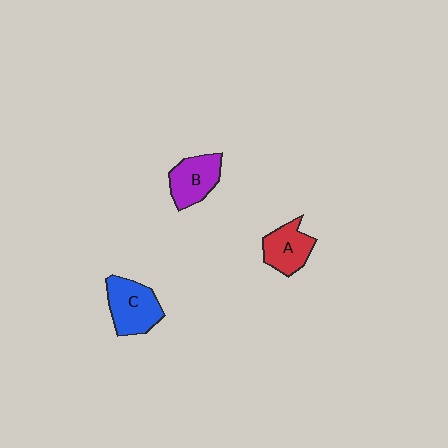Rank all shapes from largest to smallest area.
From largest to smallest: C (blue), B (purple), A (red).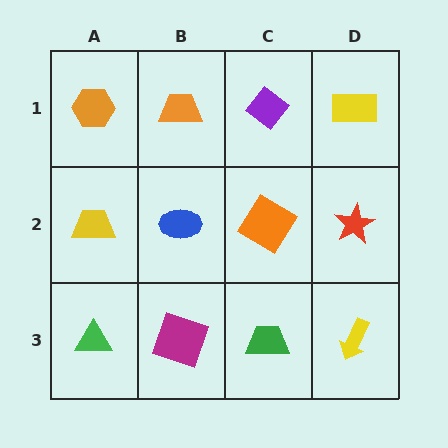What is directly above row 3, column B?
A blue ellipse.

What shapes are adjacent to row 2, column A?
An orange hexagon (row 1, column A), a green triangle (row 3, column A), a blue ellipse (row 2, column B).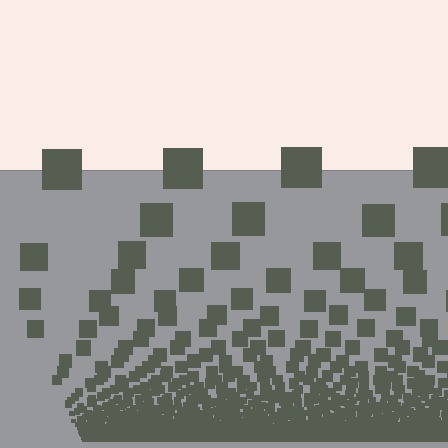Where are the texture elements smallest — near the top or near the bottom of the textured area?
Near the bottom.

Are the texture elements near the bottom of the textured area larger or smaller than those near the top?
Smaller. The gradient is inverted — elements near the bottom are smaller and denser.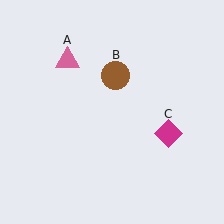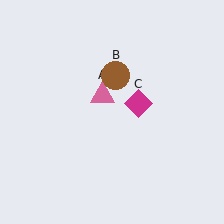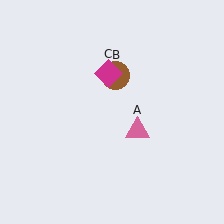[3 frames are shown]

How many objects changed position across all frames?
2 objects changed position: pink triangle (object A), magenta diamond (object C).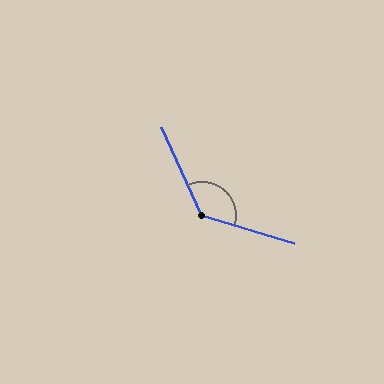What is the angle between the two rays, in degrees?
Approximately 132 degrees.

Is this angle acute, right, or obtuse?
It is obtuse.